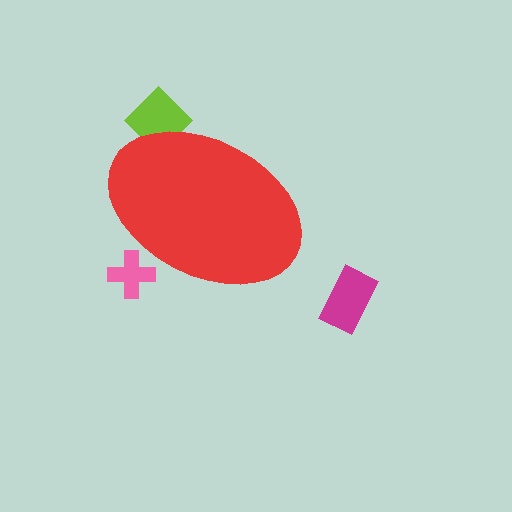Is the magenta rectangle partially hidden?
No, the magenta rectangle is fully visible.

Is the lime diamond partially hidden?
Yes, the lime diamond is partially hidden behind the red ellipse.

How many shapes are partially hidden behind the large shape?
2 shapes are partially hidden.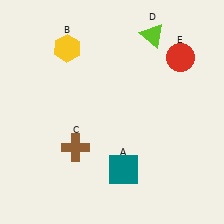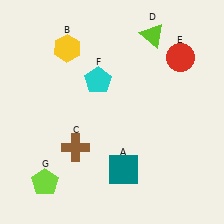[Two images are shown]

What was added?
A cyan pentagon (F), a lime pentagon (G) were added in Image 2.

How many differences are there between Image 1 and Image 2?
There are 2 differences between the two images.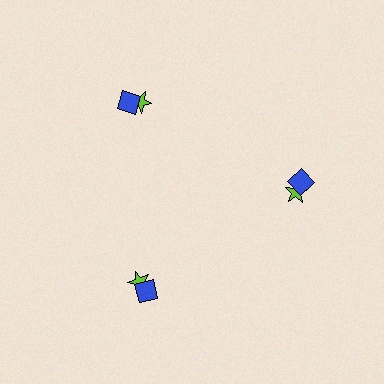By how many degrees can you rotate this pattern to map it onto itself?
The pattern maps onto itself every 120 degrees of rotation.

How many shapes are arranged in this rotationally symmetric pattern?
There are 6 shapes, arranged in 3 groups of 2.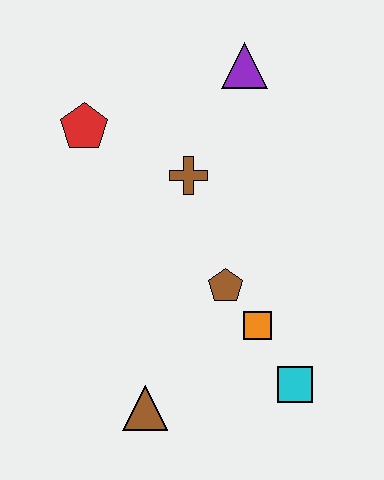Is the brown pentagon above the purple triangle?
No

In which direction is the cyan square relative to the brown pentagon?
The cyan square is below the brown pentagon.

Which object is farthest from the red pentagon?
The cyan square is farthest from the red pentagon.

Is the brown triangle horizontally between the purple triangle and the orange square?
No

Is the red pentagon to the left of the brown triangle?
Yes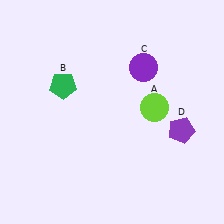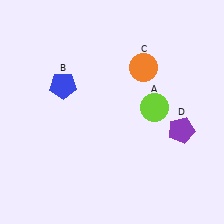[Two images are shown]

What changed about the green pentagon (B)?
In Image 1, B is green. In Image 2, it changed to blue.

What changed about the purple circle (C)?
In Image 1, C is purple. In Image 2, it changed to orange.